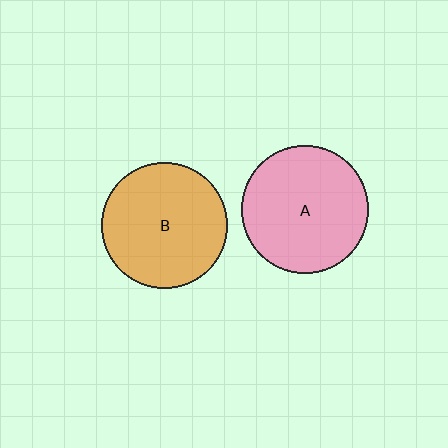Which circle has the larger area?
Circle A (pink).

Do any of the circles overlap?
No, none of the circles overlap.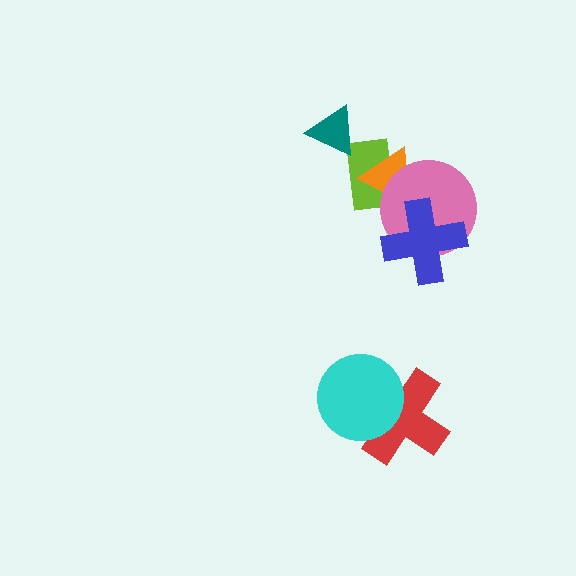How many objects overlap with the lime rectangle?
3 objects overlap with the lime rectangle.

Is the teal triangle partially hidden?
No, no other shape covers it.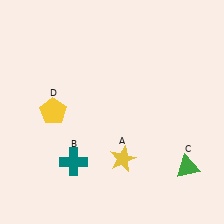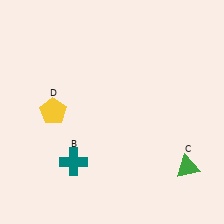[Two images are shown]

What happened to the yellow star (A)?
The yellow star (A) was removed in Image 2. It was in the bottom-right area of Image 1.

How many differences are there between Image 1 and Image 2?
There is 1 difference between the two images.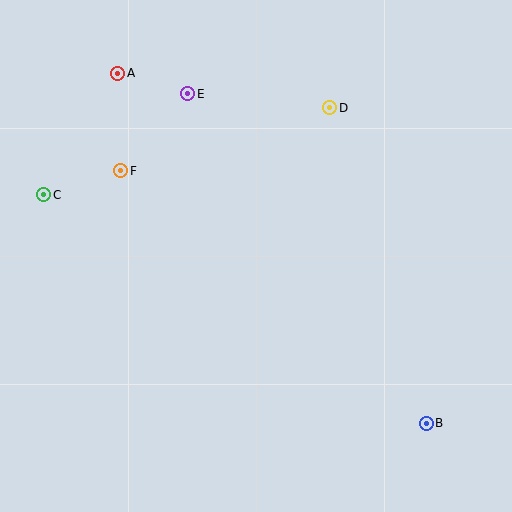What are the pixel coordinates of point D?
Point D is at (330, 108).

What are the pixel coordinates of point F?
Point F is at (121, 171).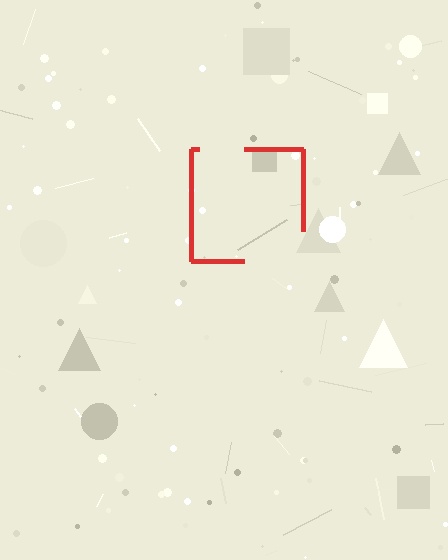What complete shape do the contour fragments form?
The contour fragments form a square.